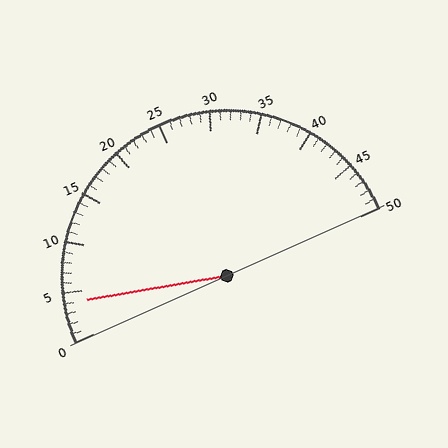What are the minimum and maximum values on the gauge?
The gauge ranges from 0 to 50.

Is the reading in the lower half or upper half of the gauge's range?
The reading is in the lower half of the range (0 to 50).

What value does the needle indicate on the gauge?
The needle indicates approximately 4.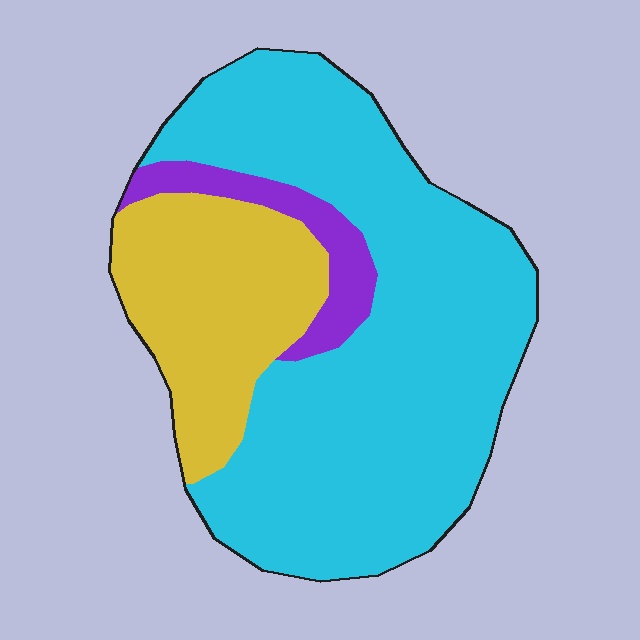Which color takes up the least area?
Purple, at roughly 10%.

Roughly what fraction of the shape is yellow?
Yellow covers about 25% of the shape.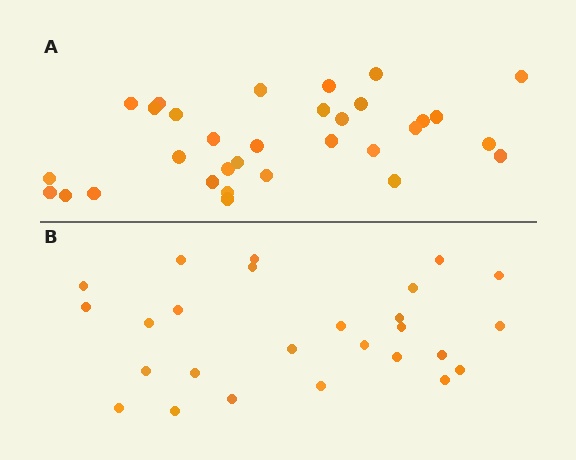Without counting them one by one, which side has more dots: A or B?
Region A (the top region) has more dots.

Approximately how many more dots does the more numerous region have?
Region A has about 6 more dots than region B.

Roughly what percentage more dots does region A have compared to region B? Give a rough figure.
About 25% more.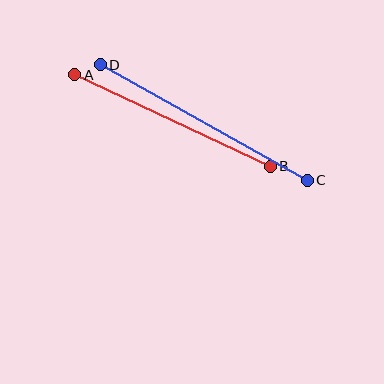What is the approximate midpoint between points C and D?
The midpoint is at approximately (204, 123) pixels.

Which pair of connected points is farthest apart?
Points C and D are farthest apart.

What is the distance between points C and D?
The distance is approximately 237 pixels.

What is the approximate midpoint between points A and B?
The midpoint is at approximately (172, 121) pixels.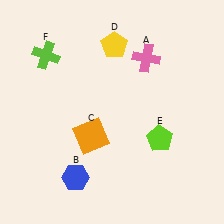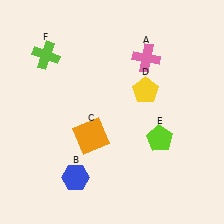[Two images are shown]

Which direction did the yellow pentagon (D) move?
The yellow pentagon (D) moved down.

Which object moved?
The yellow pentagon (D) moved down.